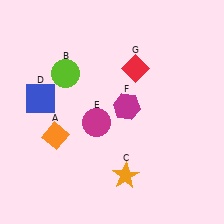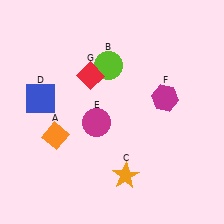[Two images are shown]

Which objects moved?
The objects that moved are: the lime circle (B), the magenta hexagon (F), the red diamond (G).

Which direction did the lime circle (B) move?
The lime circle (B) moved right.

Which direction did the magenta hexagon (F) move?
The magenta hexagon (F) moved right.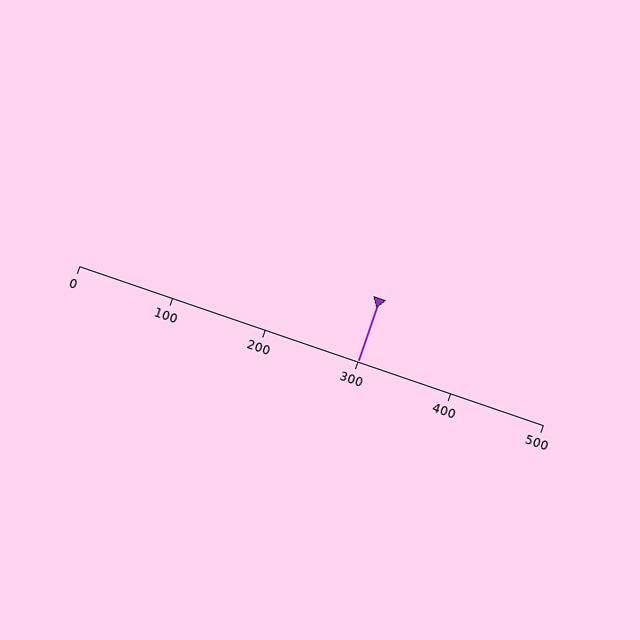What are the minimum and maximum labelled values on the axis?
The axis runs from 0 to 500.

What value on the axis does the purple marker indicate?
The marker indicates approximately 300.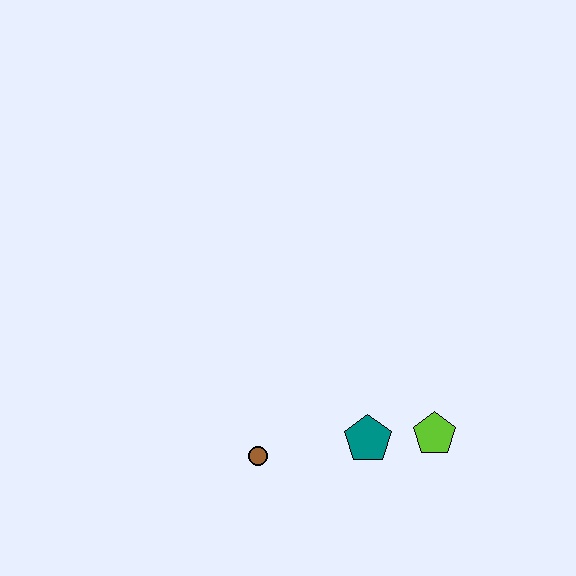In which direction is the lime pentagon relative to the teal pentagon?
The lime pentagon is to the right of the teal pentagon.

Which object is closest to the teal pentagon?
The lime pentagon is closest to the teal pentagon.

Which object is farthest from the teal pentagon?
The brown circle is farthest from the teal pentagon.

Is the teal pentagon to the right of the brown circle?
Yes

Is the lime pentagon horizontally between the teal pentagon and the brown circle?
No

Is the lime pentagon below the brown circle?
No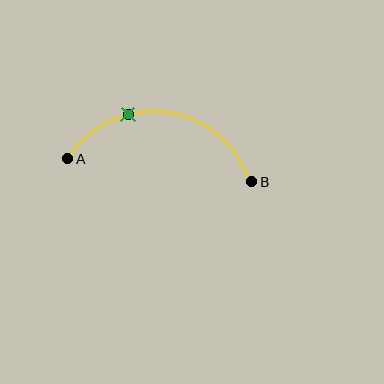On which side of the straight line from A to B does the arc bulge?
The arc bulges above the straight line connecting A and B.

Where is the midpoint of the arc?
The arc midpoint is the point on the curve farthest from the straight line joining A and B. It sits above that line.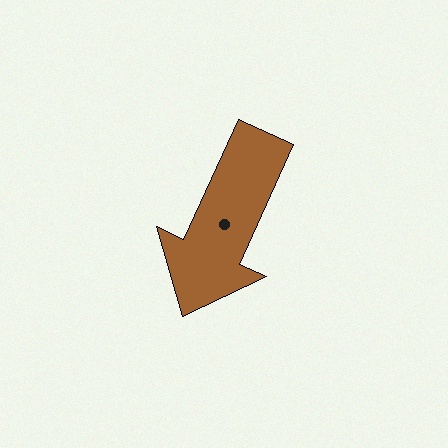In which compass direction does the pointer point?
Southwest.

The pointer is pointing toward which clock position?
Roughly 7 o'clock.